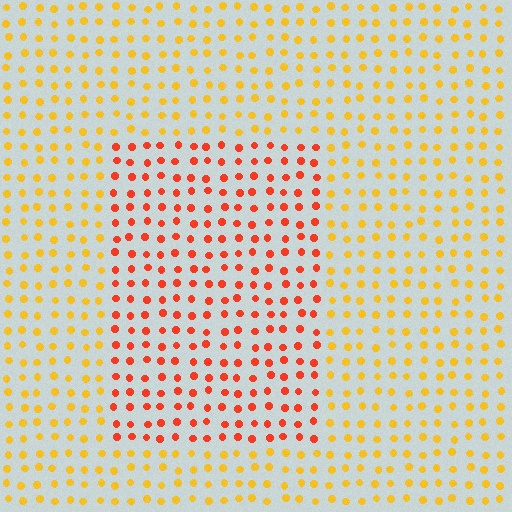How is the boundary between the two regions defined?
The boundary is defined purely by a slight shift in hue (about 39 degrees). Spacing, size, and orientation are identical on both sides.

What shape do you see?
I see a rectangle.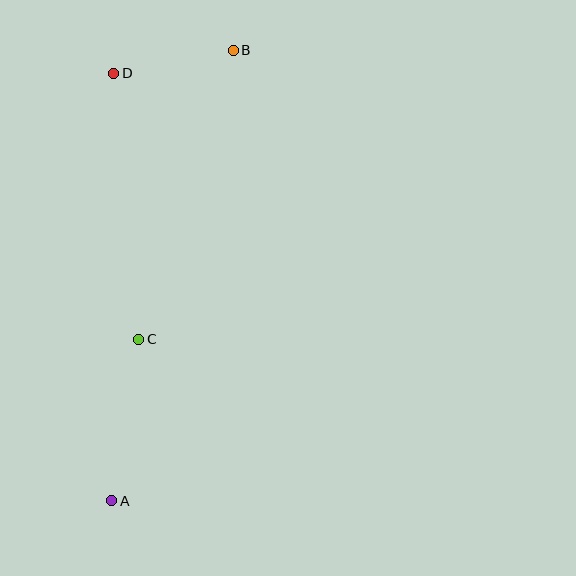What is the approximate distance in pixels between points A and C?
The distance between A and C is approximately 163 pixels.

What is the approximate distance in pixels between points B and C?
The distance between B and C is approximately 304 pixels.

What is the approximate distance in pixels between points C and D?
The distance between C and D is approximately 267 pixels.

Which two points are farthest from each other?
Points A and B are farthest from each other.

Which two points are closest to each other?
Points B and D are closest to each other.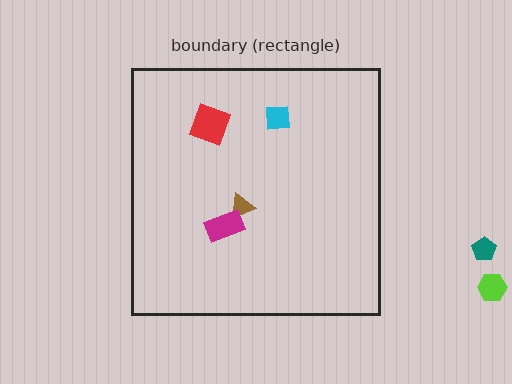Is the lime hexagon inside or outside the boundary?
Outside.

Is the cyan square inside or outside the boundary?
Inside.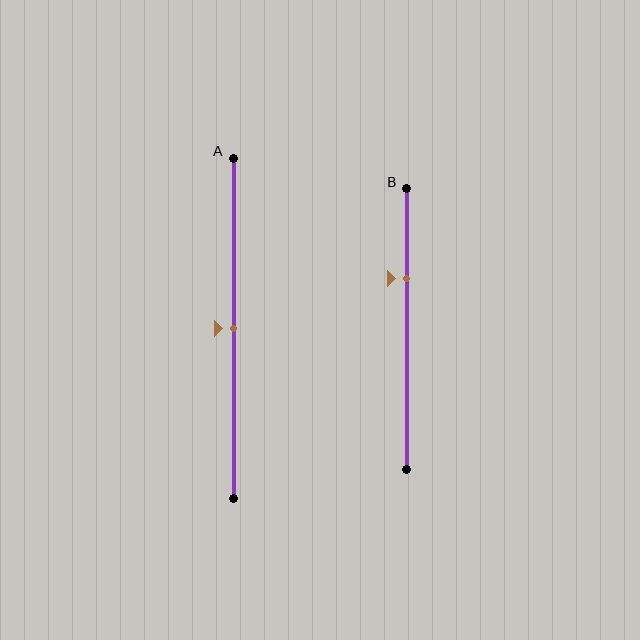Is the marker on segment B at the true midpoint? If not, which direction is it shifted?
No, the marker on segment B is shifted upward by about 18% of the segment length.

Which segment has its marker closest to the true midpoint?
Segment A has its marker closest to the true midpoint.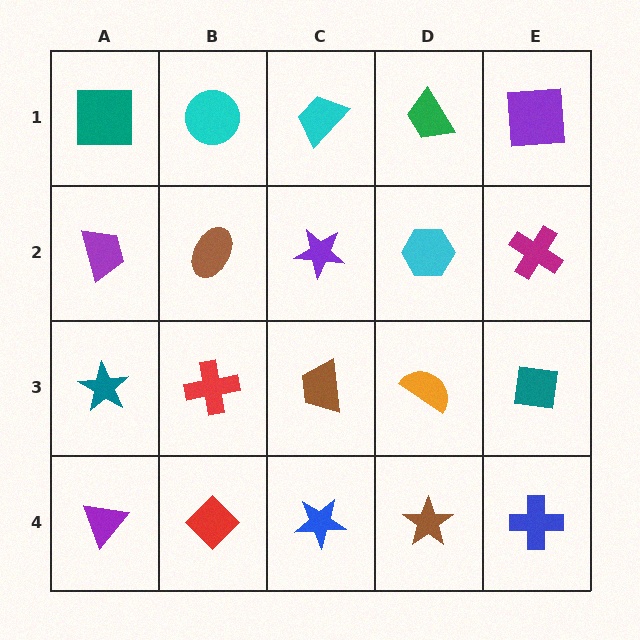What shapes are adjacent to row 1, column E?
A magenta cross (row 2, column E), a green trapezoid (row 1, column D).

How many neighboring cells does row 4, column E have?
2.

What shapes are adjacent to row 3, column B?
A brown ellipse (row 2, column B), a red diamond (row 4, column B), a teal star (row 3, column A), a brown trapezoid (row 3, column C).